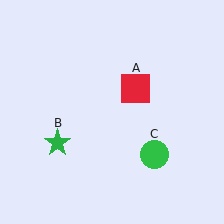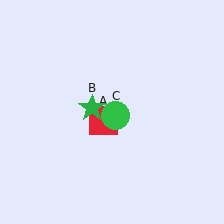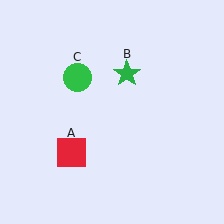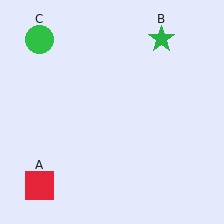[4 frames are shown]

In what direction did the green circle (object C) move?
The green circle (object C) moved up and to the left.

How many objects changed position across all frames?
3 objects changed position: red square (object A), green star (object B), green circle (object C).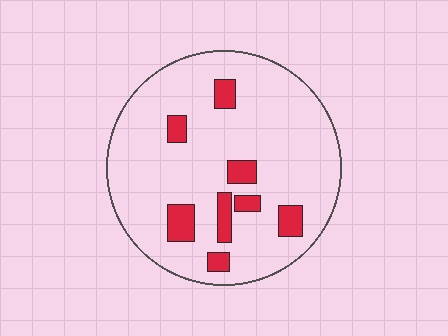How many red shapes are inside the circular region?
8.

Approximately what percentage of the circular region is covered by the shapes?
Approximately 15%.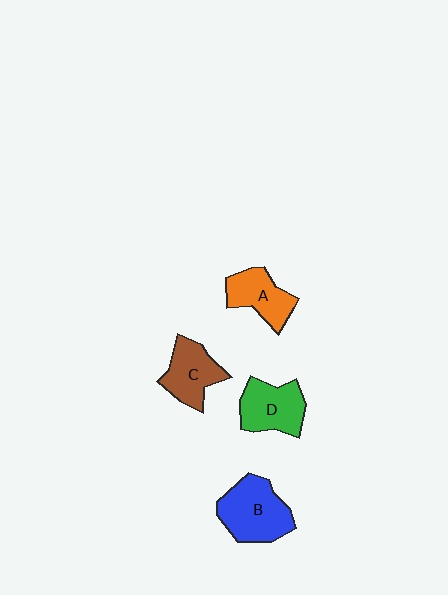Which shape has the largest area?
Shape B (blue).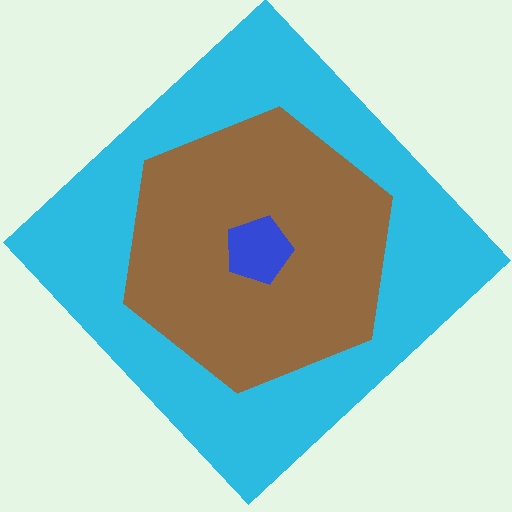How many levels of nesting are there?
3.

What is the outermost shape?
The cyan diamond.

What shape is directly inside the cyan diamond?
The brown hexagon.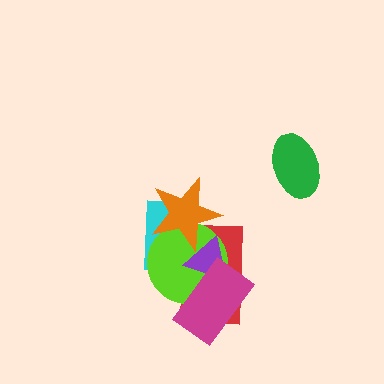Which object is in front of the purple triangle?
The magenta rectangle is in front of the purple triangle.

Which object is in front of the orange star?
The purple triangle is in front of the orange star.